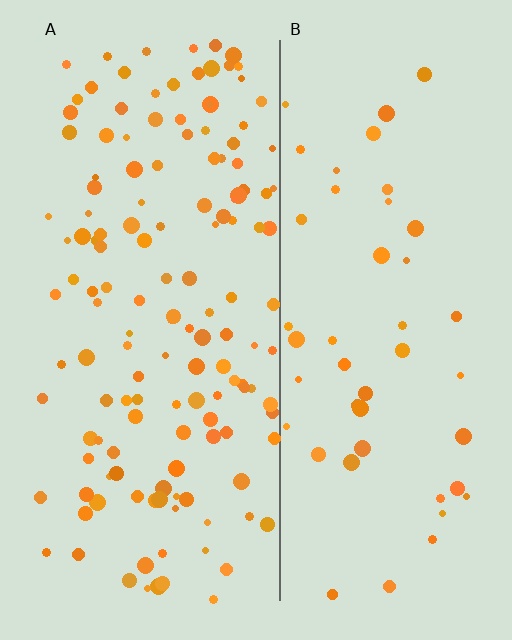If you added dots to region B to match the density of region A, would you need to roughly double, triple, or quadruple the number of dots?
Approximately triple.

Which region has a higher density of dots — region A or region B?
A (the left).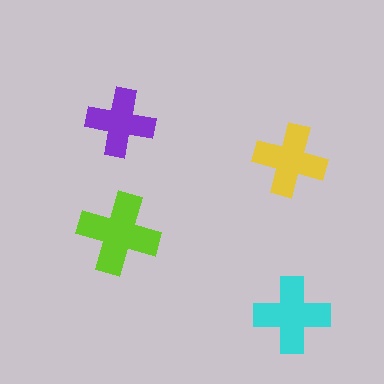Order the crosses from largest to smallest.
the lime one, the cyan one, the yellow one, the purple one.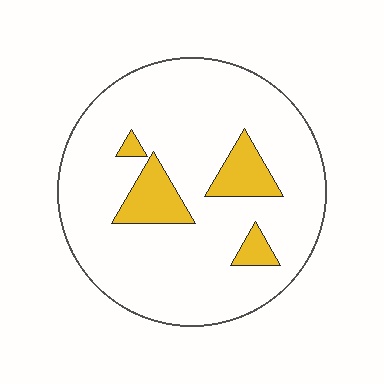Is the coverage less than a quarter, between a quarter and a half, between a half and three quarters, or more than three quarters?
Less than a quarter.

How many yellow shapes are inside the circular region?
4.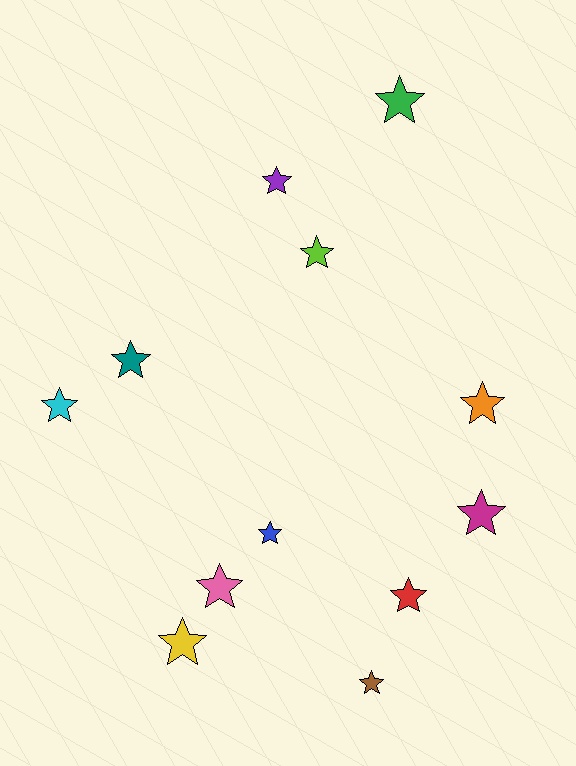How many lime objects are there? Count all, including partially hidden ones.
There is 1 lime object.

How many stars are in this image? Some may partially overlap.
There are 12 stars.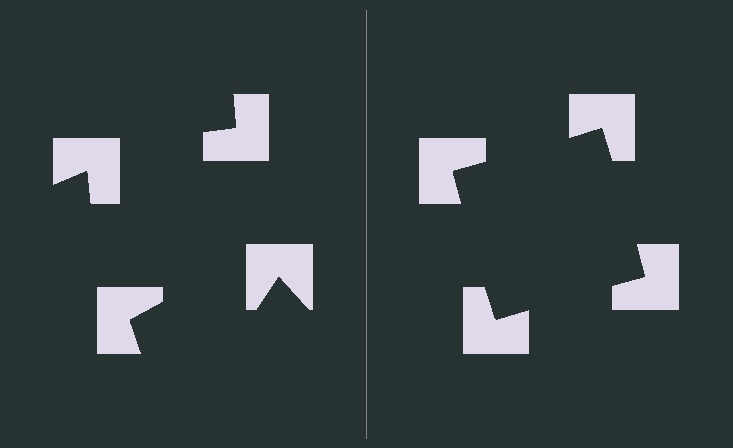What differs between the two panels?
The notched squares are positioned identically on both sides; only the wedge orientations differ. On the right they align to a square; on the left they are misaligned.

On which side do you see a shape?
An illusory square appears on the right side. On the left side the wedge cuts are rotated, so no coherent shape forms.